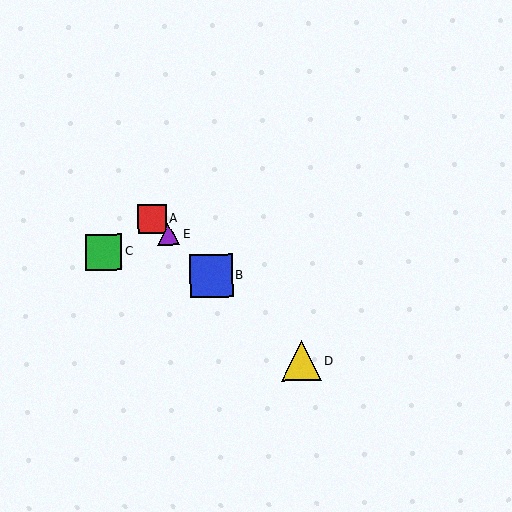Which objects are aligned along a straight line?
Objects A, B, D, E are aligned along a straight line.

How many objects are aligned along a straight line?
4 objects (A, B, D, E) are aligned along a straight line.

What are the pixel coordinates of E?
Object E is at (168, 234).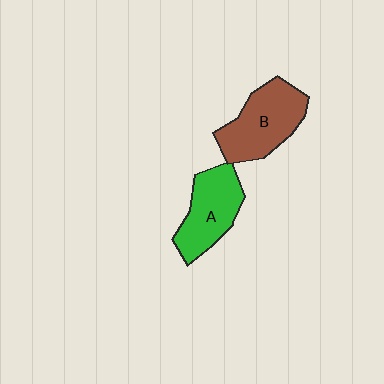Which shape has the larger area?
Shape B (brown).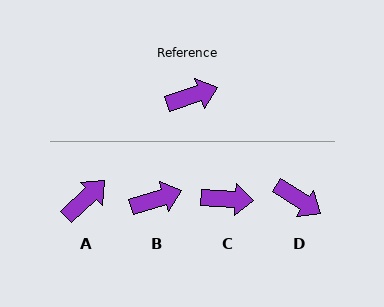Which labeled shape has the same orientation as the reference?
B.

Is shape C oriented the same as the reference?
No, it is off by about 21 degrees.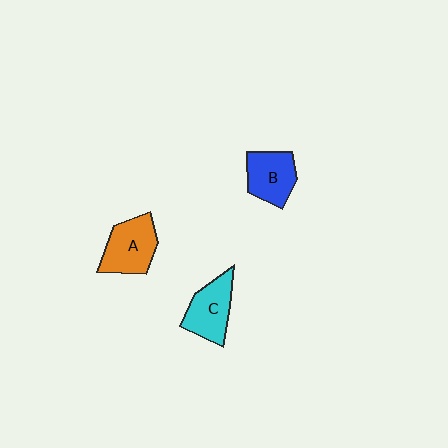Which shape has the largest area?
Shape A (orange).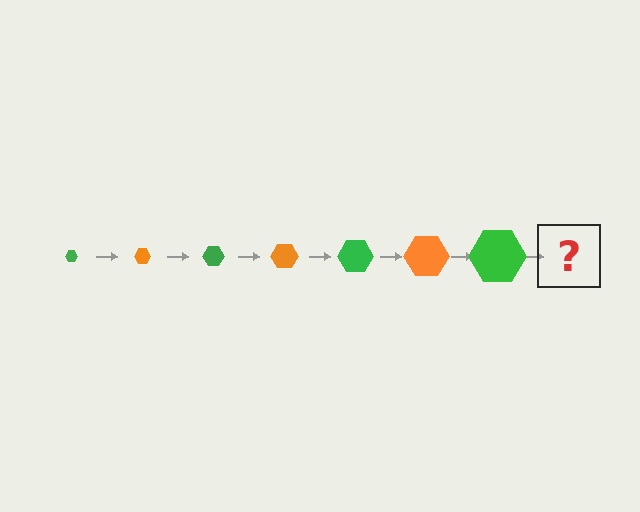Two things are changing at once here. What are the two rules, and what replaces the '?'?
The two rules are that the hexagon grows larger each step and the color cycles through green and orange. The '?' should be an orange hexagon, larger than the previous one.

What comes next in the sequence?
The next element should be an orange hexagon, larger than the previous one.